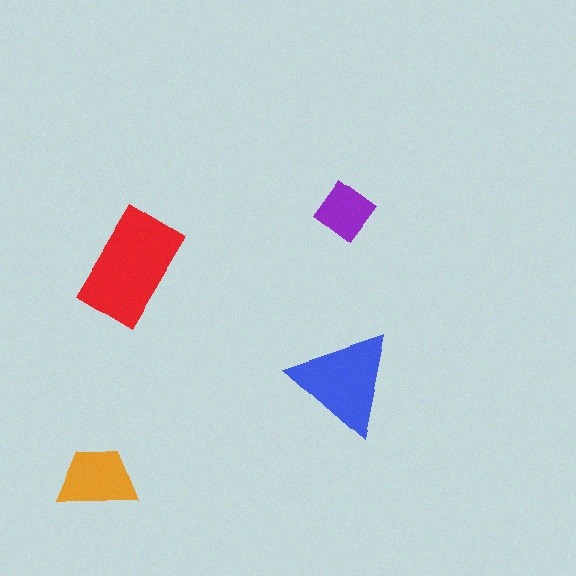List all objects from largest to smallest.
The red rectangle, the blue triangle, the orange trapezoid, the purple diamond.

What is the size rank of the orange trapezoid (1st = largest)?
3rd.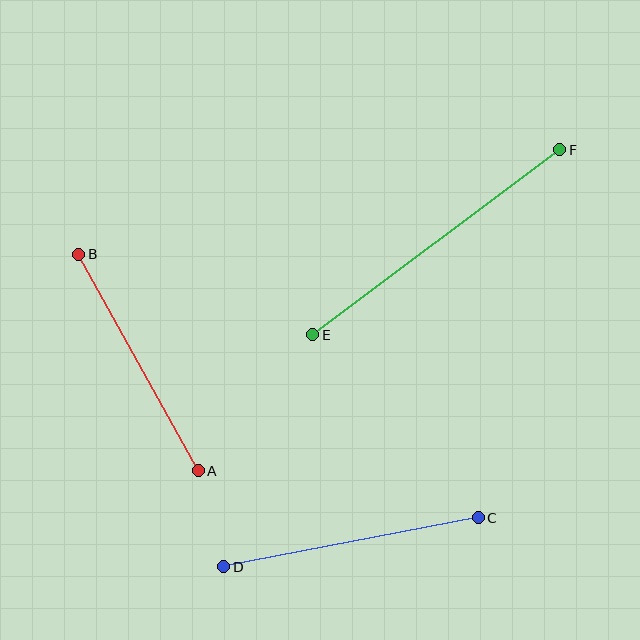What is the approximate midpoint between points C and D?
The midpoint is at approximately (351, 542) pixels.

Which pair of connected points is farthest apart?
Points E and F are farthest apart.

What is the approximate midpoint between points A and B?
The midpoint is at approximately (139, 363) pixels.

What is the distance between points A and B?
The distance is approximately 247 pixels.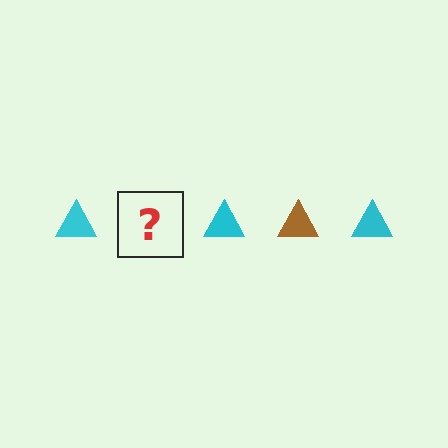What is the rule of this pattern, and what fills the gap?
The rule is that the pattern cycles through cyan, brown triangles. The gap should be filled with a brown triangle.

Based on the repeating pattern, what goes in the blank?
The blank should be a brown triangle.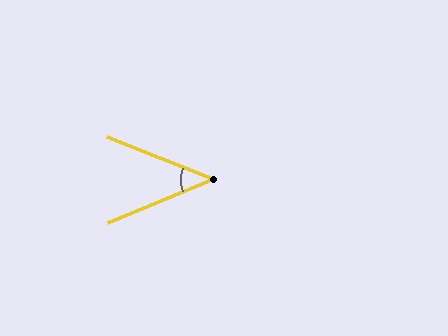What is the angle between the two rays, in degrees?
Approximately 44 degrees.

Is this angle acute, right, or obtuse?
It is acute.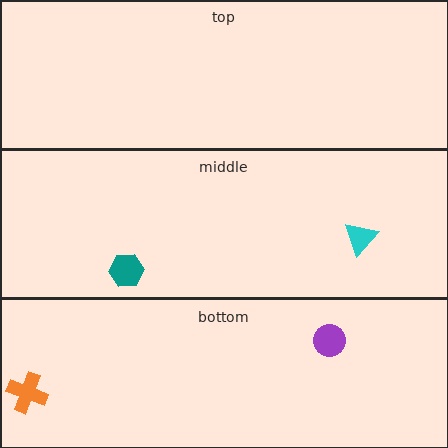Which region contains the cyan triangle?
The middle region.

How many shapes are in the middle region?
2.